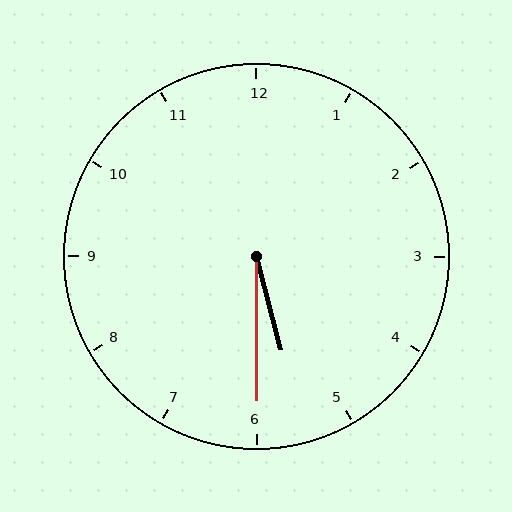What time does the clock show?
5:30.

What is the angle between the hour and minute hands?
Approximately 15 degrees.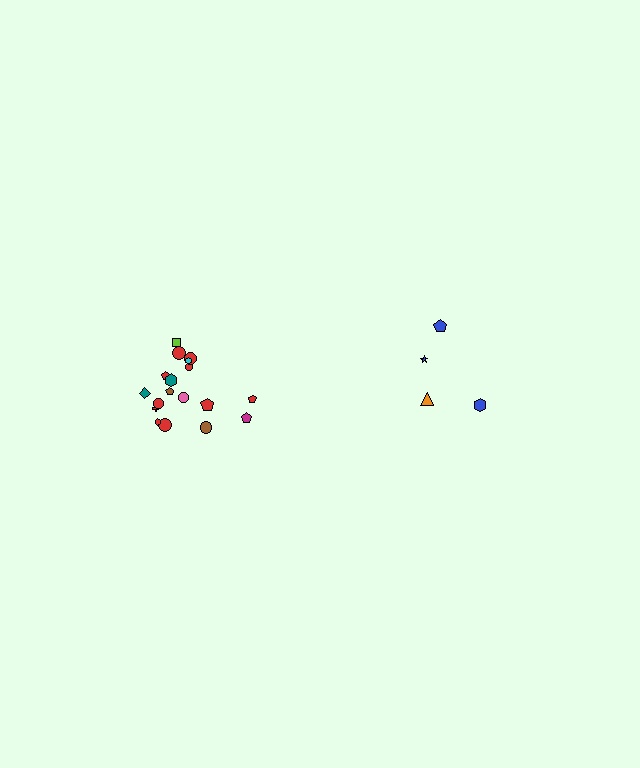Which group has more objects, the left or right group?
The left group.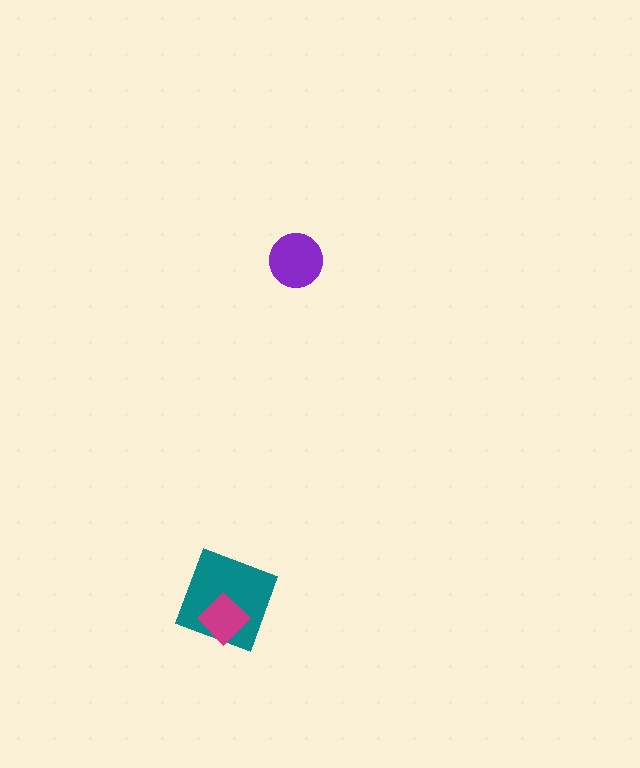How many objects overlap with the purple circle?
0 objects overlap with the purple circle.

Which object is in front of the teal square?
The magenta diamond is in front of the teal square.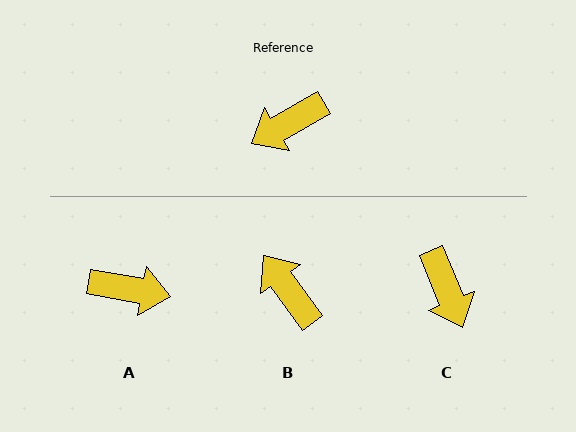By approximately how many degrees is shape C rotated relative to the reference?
Approximately 83 degrees counter-clockwise.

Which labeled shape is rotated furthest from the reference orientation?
A, about 140 degrees away.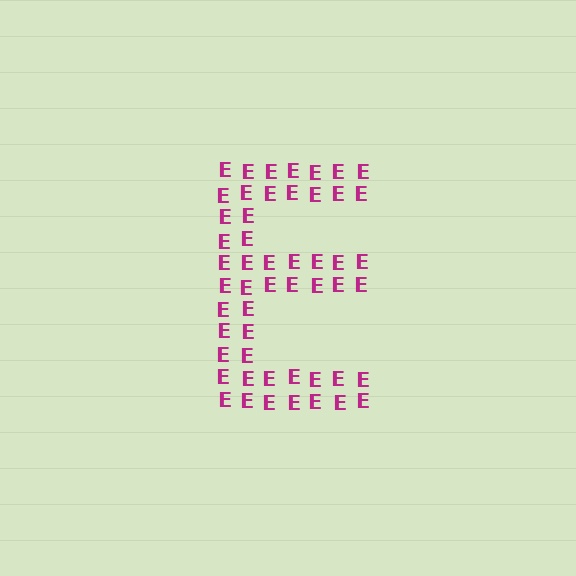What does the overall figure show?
The overall figure shows the letter E.